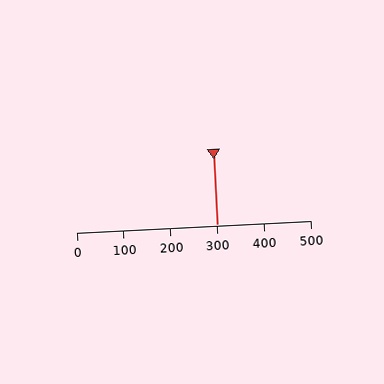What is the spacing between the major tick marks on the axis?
The major ticks are spaced 100 apart.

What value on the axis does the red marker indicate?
The marker indicates approximately 300.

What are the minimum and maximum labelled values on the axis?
The axis runs from 0 to 500.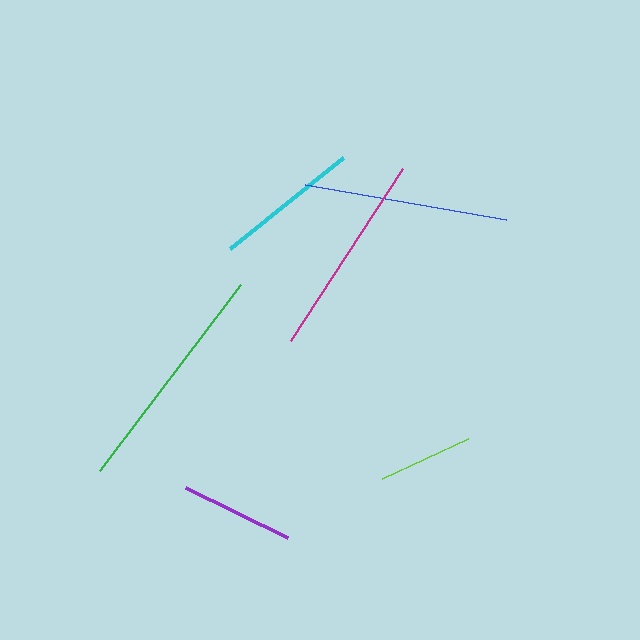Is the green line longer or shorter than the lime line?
The green line is longer than the lime line.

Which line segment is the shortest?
The lime line is the shortest at approximately 95 pixels.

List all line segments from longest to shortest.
From longest to shortest: green, magenta, blue, cyan, purple, lime.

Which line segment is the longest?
The green line is the longest at approximately 234 pixels.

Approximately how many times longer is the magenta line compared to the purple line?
The magenta line is approximately 1.8 times the length of the purple line.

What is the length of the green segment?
The green segment is approximately 234 pixels long.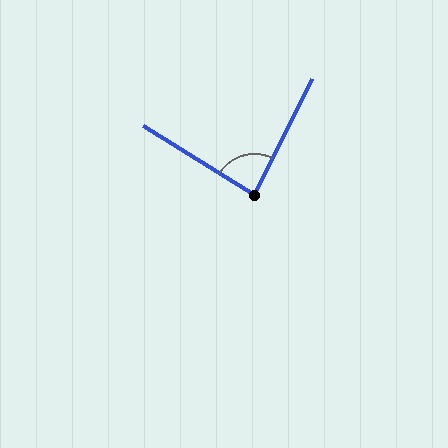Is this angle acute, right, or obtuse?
It is acute.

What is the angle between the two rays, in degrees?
Approximately 84 degrees.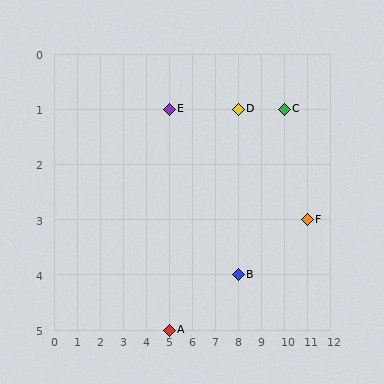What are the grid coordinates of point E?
Point E is at grid coordinates (5, 1).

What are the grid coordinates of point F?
Point F is at grid coordinates (11, 3).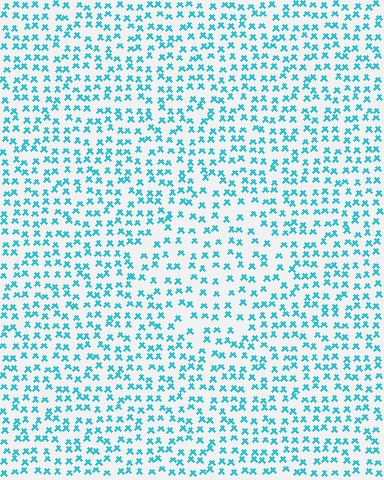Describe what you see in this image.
The image contains small cyan elements arranged at two different densities. A diamond-shaped region is visible where the elements are less densely packed than the surrounding area.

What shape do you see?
I see a diamond.